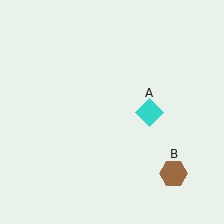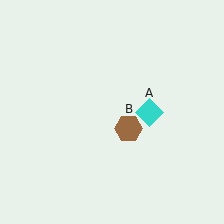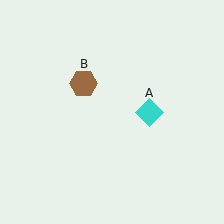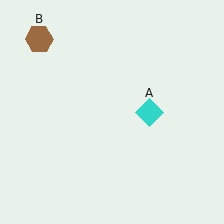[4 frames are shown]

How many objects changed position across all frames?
1 object changed position: brown hexagon (object B).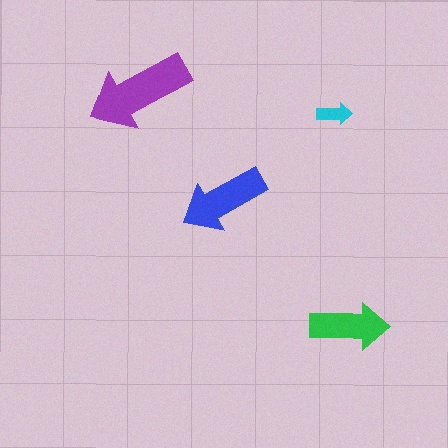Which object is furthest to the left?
The purple arrow is leftmost.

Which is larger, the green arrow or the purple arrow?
The purple one.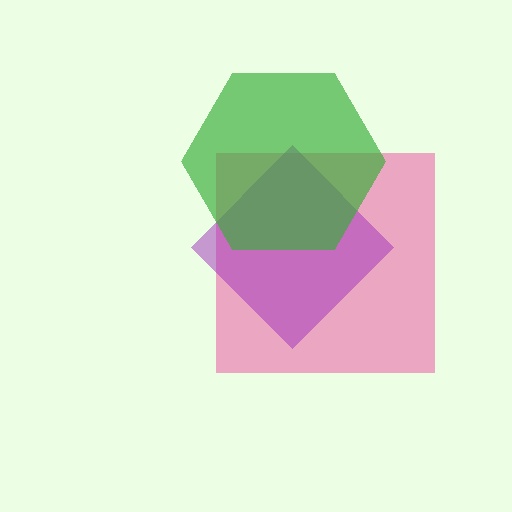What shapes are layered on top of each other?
The layered shapes are: a pink square, a purple diamond, a green hexagon.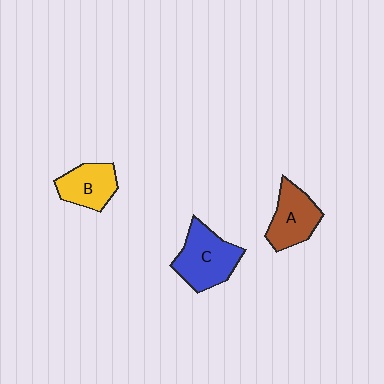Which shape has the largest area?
Shape C (blue).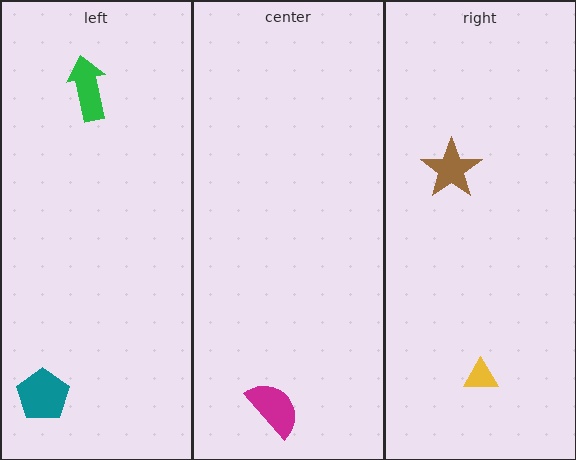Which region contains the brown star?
The right region.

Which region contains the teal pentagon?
The left region.